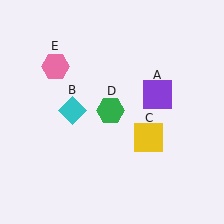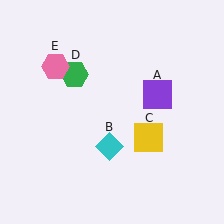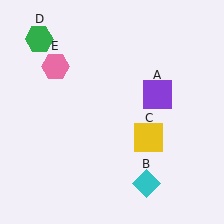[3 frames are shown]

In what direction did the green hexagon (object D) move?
The green hexagon (object D) moved up and to the left.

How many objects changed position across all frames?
2 objects changed position: cyan diamond (object B), green hexagon (object D).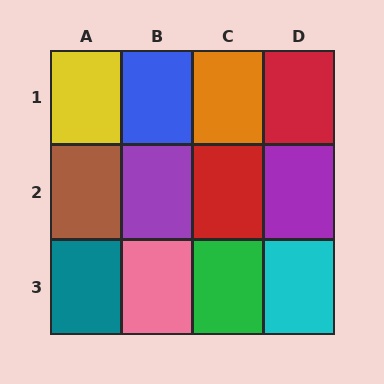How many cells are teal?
1 cell is teal.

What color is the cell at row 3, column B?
Pink.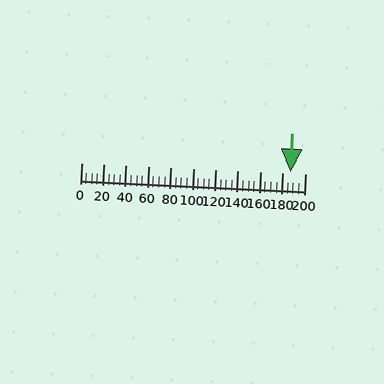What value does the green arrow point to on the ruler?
The green arrow points to approximately 187.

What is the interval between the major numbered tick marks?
The major tick marks are spaced 20 units apart.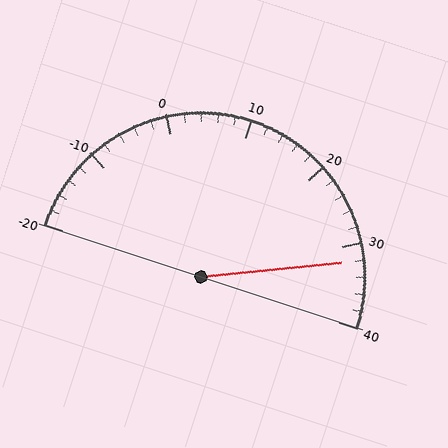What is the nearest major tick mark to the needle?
The nearest major tick mark is 30.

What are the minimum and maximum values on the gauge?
The gauge ranges from -20 to 40.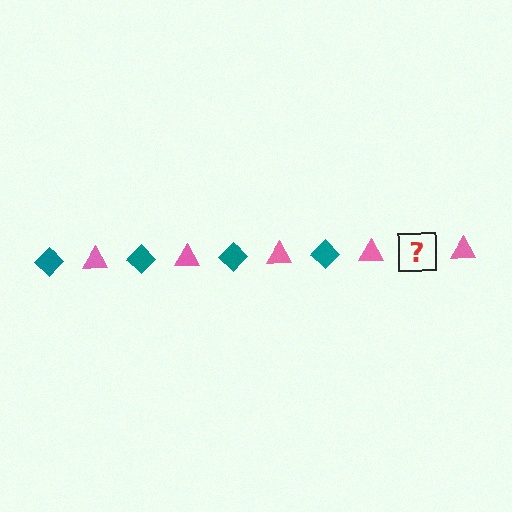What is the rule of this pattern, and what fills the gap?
The rule is that the pattern alternates between teal diamond and pink triangle. The gap should be filled with a teal diamond.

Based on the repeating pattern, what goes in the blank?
The blank should be a teal diamond.